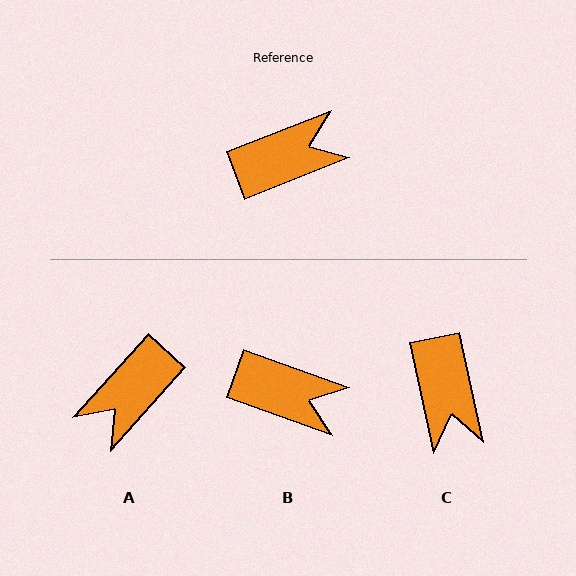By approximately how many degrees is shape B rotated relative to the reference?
Approximately 41 degrees clockwise.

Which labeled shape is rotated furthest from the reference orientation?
A, about 153 degrees away.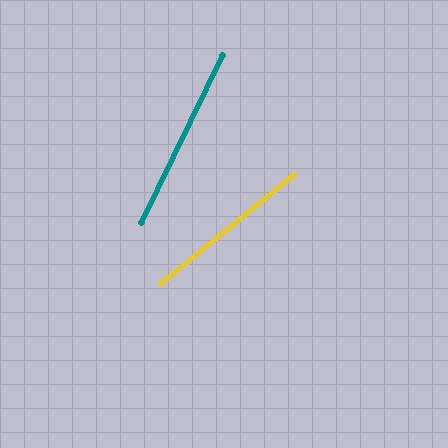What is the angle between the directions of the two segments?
Approximately 25 degrees.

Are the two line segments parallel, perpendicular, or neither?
Neither parallel nor perpendicular — they differ by about 25°.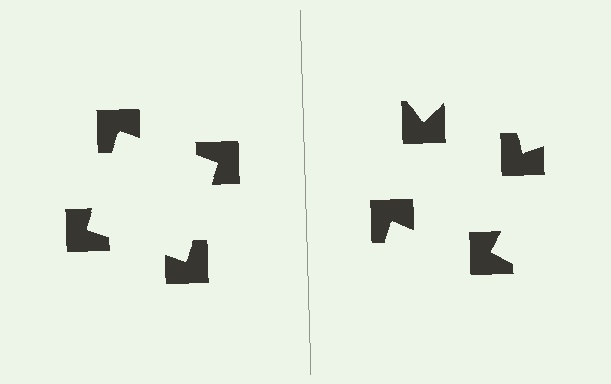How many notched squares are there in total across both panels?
8 — 4 on each side.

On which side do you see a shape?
An illusory square appears on the left side. On the right side the wedge cuts are rotated, so no coherent shape forms.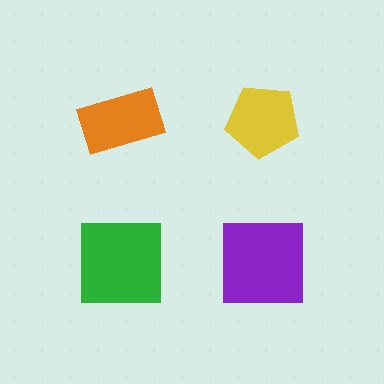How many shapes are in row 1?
2 shapes.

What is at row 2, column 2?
A purple square.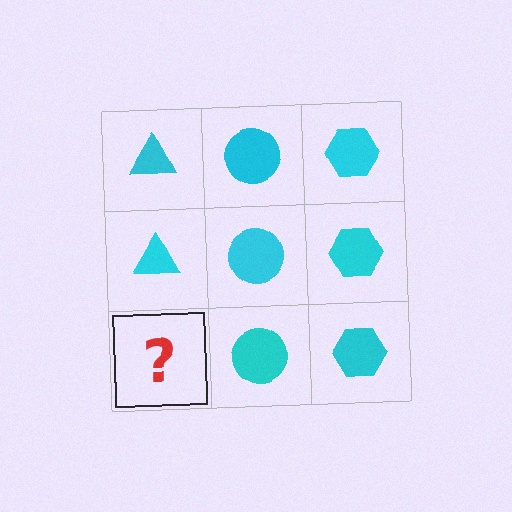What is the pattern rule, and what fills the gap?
The rule is that each column has a consistent shape. The gap should be filled with a cyan triangle.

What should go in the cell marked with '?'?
The missing cell should contain a cyan triangle.